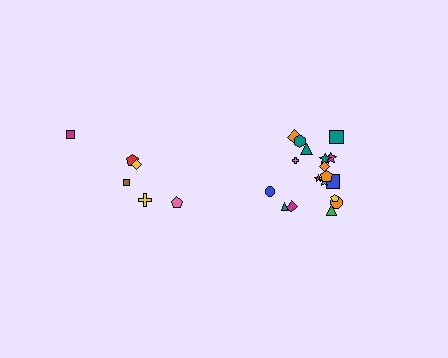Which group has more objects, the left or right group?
The right group.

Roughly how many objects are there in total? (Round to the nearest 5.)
Roughly 25 objects in total.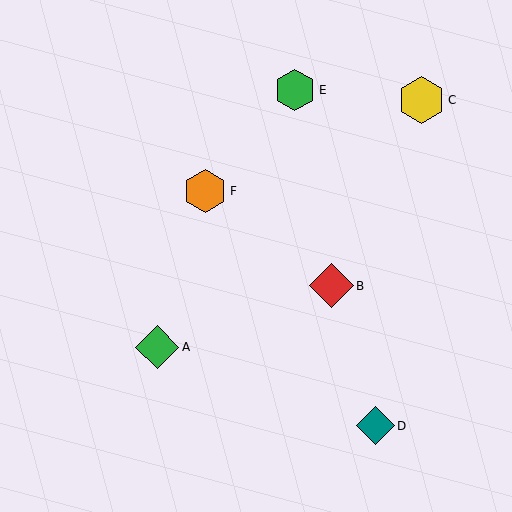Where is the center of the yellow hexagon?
The center of the yellow hexagon is at (421, 100).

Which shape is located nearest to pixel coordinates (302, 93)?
The green hexagon (labeled E) at (295, 90) is nearest to that location.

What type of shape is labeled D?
Shape D is a teal diamond.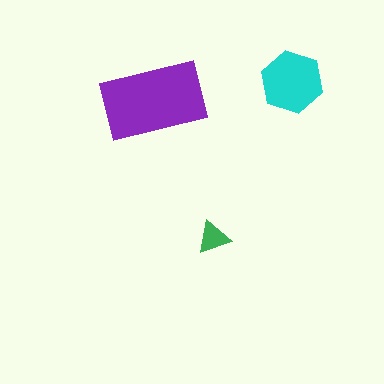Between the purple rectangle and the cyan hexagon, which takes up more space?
The purple rectangle.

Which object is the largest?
The purple rectangle.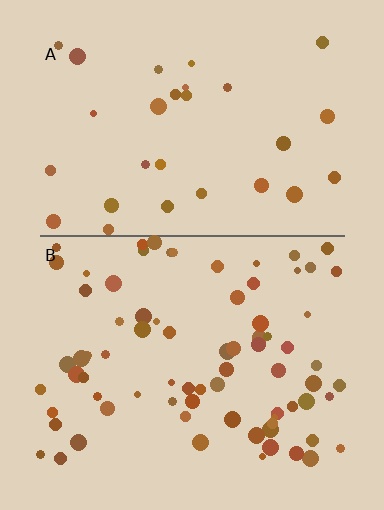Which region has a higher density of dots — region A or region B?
B (the bottom).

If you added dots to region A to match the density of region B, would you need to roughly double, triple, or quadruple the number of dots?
Approximately triple.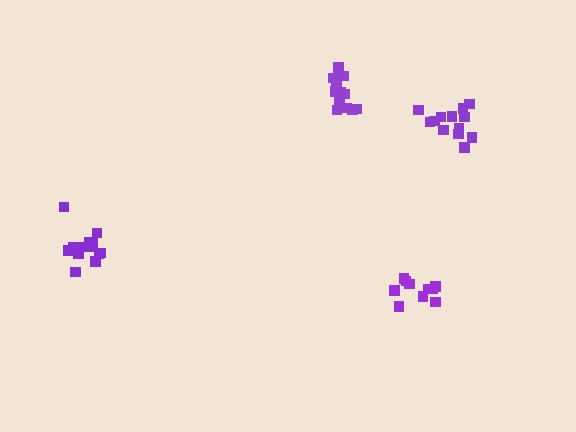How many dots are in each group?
Group 1: 12 dots, Group 2: 10 dots, Group 3: 14 dots, Group 4: 13 dots (49 total).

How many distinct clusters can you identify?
There are 4 distinct clusters.